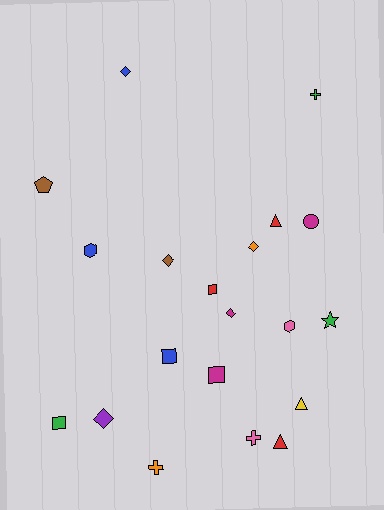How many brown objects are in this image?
There are 2 brown objects.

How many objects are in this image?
There are 20 objects.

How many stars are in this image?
There is 1 star.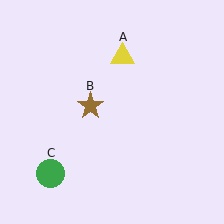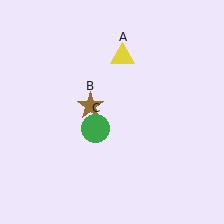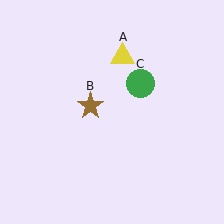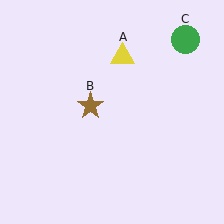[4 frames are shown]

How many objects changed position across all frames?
1 object changed position: green circle (object C).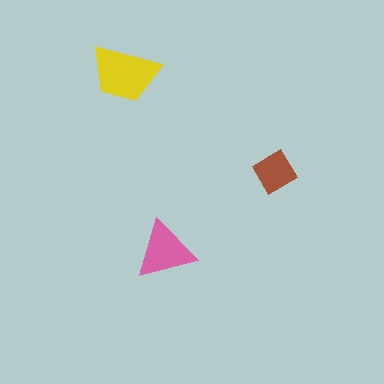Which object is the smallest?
The brown diamond.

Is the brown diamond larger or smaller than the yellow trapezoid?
Smaller.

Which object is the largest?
The yellow trapezoid.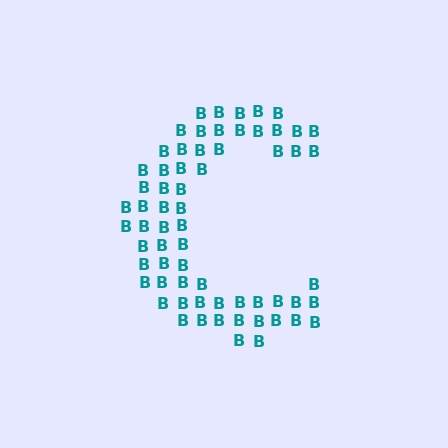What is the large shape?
The large shape is the letter C.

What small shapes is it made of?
It is made of small letter B's.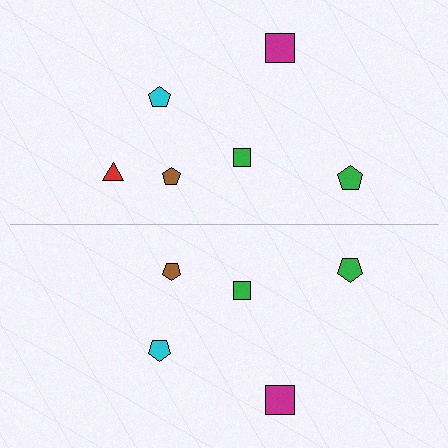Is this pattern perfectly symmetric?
No, the pattern is not perfectly symmetric. A red triangle is missing from the bottom side.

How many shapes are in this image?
There are 11 shapes in this image.